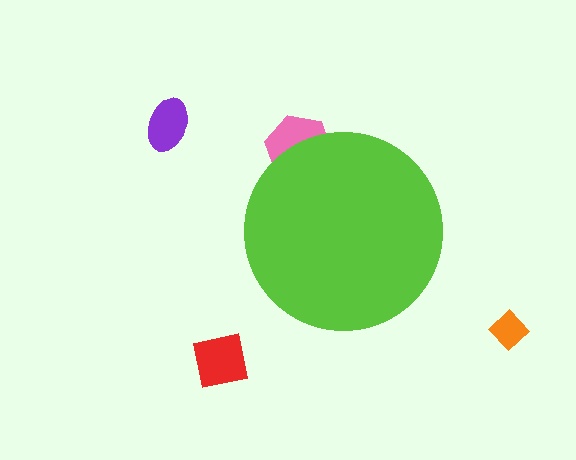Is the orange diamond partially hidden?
No, the orange diamond is fully visible.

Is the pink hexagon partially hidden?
Yes, the pink hexagon is partially hidden behind the lime circle.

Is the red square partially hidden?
No, the red square is fully visible.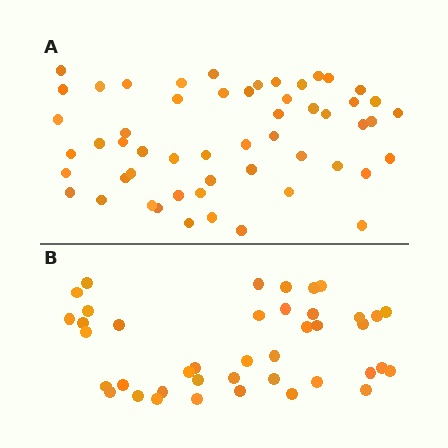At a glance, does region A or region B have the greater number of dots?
Region A (the top region) has more dots.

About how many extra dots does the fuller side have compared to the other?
Region A has approximately 15 more dots than region B.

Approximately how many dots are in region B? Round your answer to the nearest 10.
About 40 dots. (The exact count is 41, which rounds to 40.)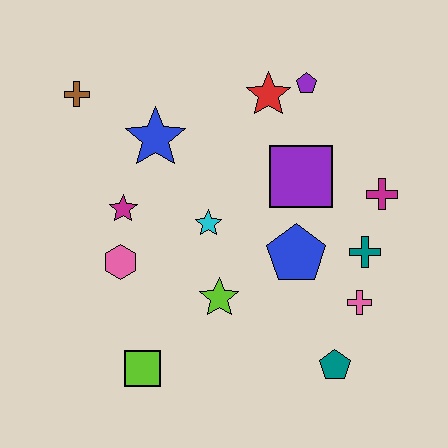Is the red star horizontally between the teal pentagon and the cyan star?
Yes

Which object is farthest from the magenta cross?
The brown cross is farthest from the magenta cross.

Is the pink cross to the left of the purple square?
No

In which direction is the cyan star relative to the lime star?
The cyan star is above the lime star.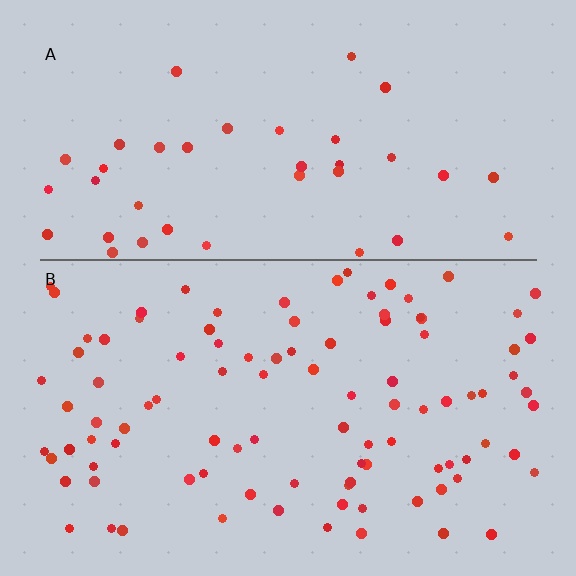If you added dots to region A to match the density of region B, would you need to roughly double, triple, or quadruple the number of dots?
Approximately triple.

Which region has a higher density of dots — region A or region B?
B (the bottom).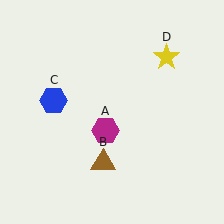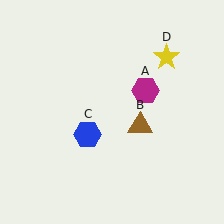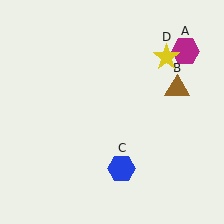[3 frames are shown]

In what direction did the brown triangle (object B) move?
The brown triangle (object B) moved up and to the right.